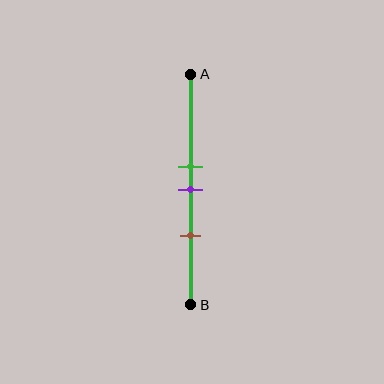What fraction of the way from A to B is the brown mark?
The brown mark is approximately 70% (0.7) of the way from A to B.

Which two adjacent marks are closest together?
The green and purple marks are the closest adjacent pair.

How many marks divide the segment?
There are 3 marks dividing the segment.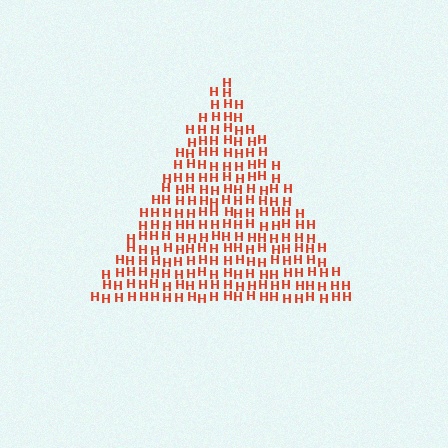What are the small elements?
The small elements are letter H's.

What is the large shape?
The large shape is a triangle.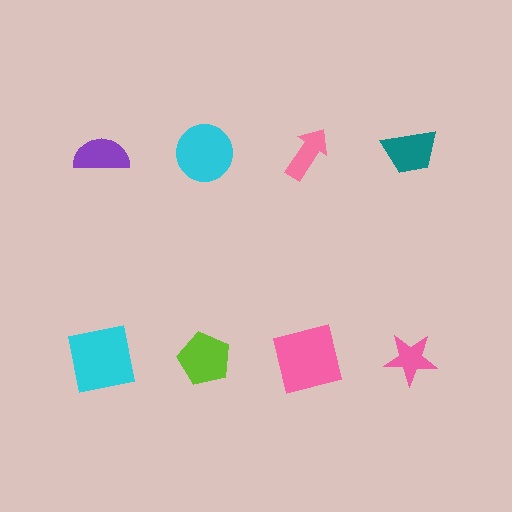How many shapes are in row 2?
4 shapes.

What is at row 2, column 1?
A cyan square.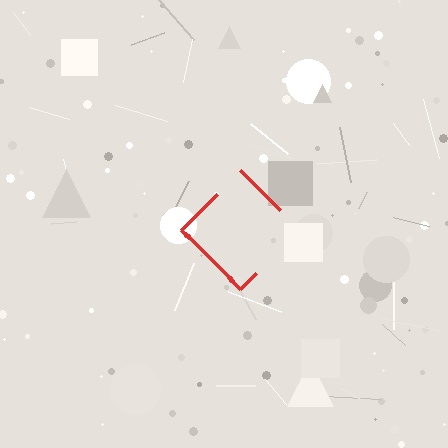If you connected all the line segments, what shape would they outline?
They would outline a diamond.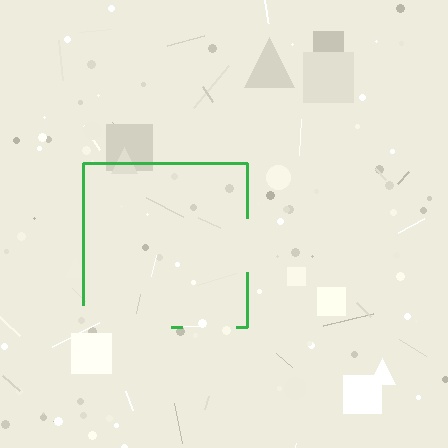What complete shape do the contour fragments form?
The contour fragments form a square.